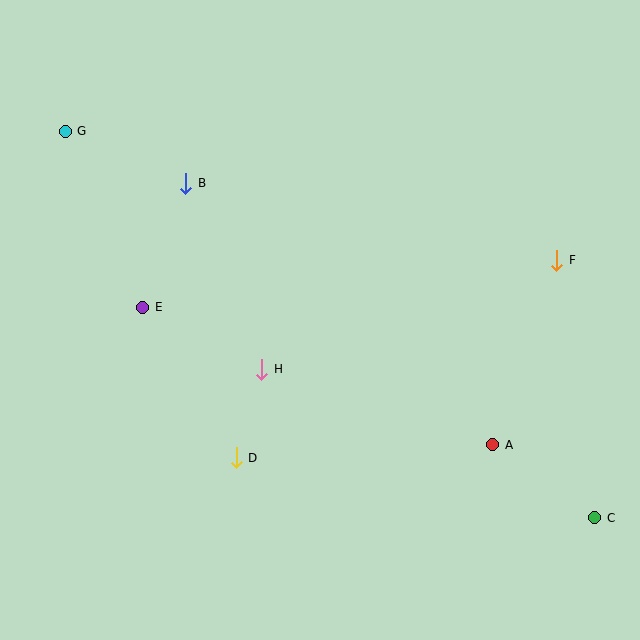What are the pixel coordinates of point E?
Point E is at (143, 307).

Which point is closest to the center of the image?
Point H at (262, 369) is closest to the center.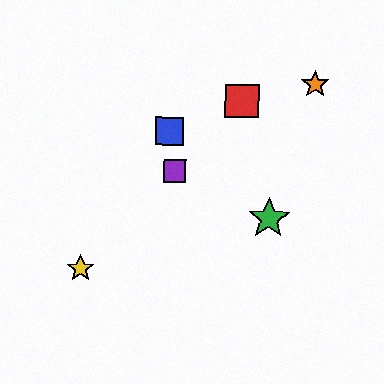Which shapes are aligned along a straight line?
The red square, the yellow star, the purple square are aligned along a straight line.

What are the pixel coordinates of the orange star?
The orange star is at (315, 84).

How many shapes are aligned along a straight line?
3 shapes (the red square, the yellow star, the purple square) are aligned along a straight line.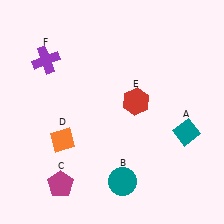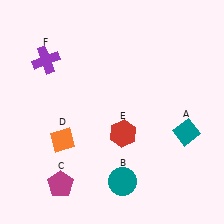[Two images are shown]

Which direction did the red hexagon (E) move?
The red hexagon (E) moved down.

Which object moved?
The red hexagon (E) moved down.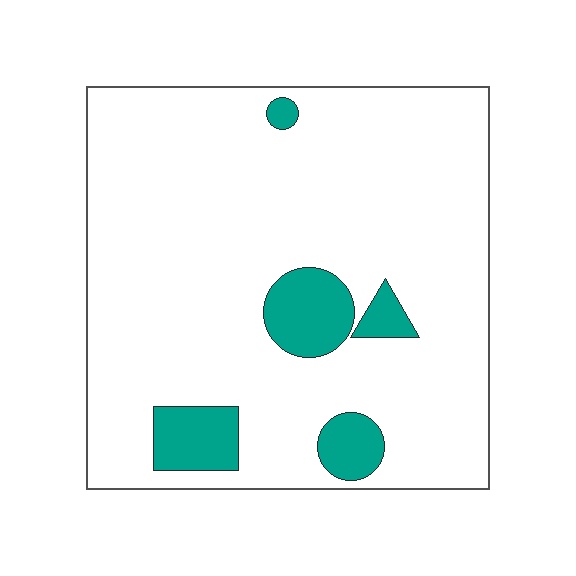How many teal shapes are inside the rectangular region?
5.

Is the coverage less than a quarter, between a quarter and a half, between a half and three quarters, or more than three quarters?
Less than a quarter.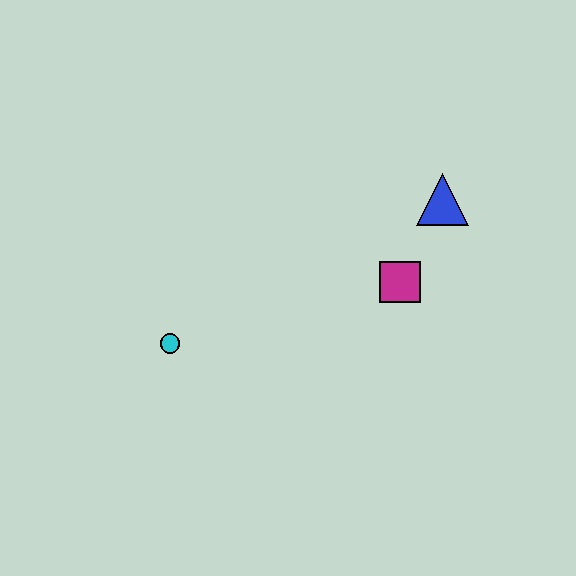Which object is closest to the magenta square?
The blue triangle is closest to the magenta square.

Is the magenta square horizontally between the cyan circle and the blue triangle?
Yes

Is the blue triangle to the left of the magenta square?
No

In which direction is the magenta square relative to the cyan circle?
The magenta square is to the right of the cyan circle.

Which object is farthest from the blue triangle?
The cyan circle is farthest from the blue triangle.